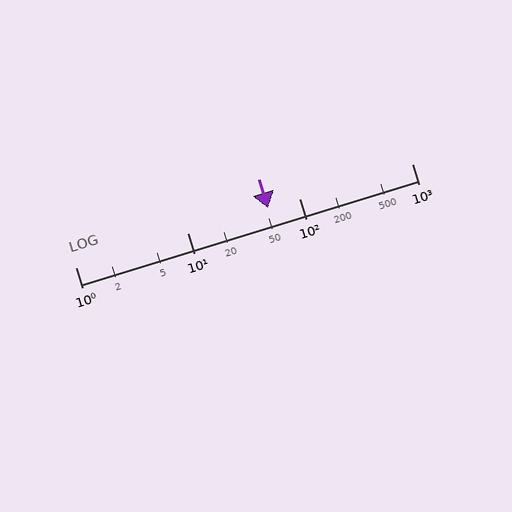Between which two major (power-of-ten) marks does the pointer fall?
The pointer is between 10 and 100.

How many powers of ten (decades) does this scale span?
The scale spans 3 decades, from 1 to 1000.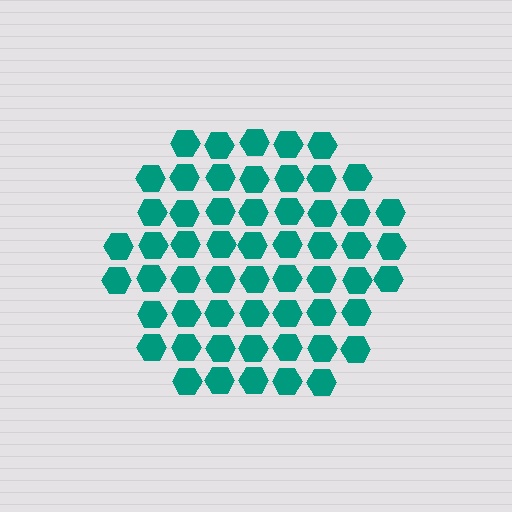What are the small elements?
The small elements are hexagons.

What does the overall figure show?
The overall figure shows a hexagon.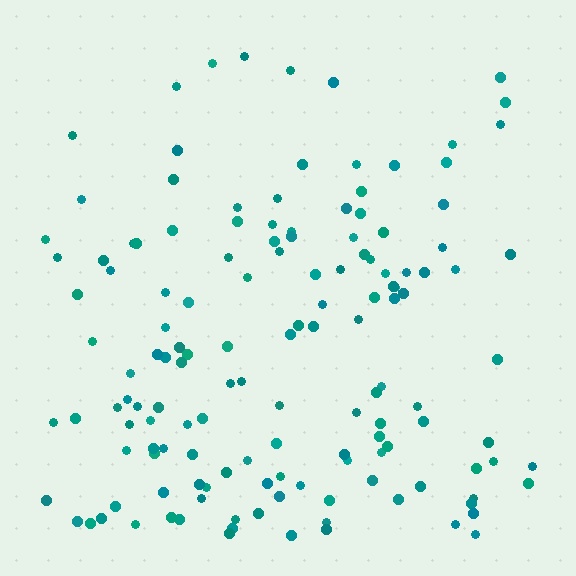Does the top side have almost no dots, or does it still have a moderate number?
Still a moderate number, just noticeably fewer than the bottom.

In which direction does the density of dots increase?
From top to bottom, with the bottom side densest.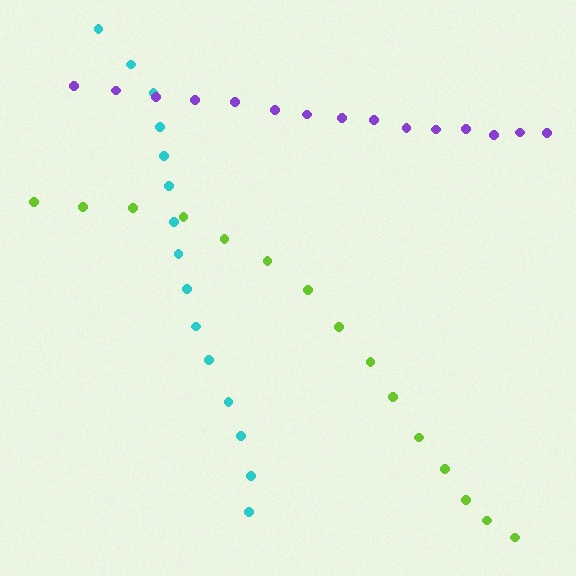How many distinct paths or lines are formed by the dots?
There are 3 distinct paths.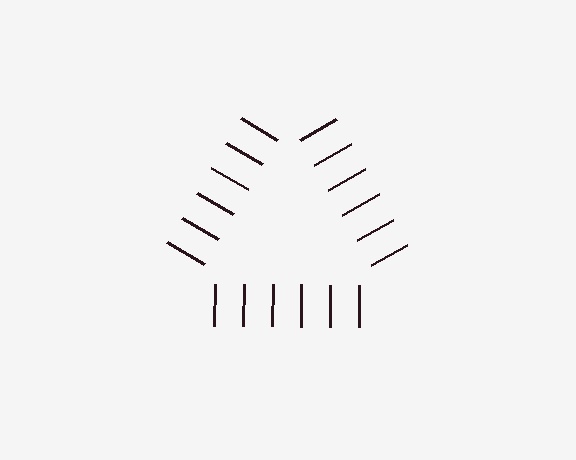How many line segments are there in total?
18 — 6 along each of the 3 edges.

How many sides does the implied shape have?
3 sides — the line-ends trace a triangle.